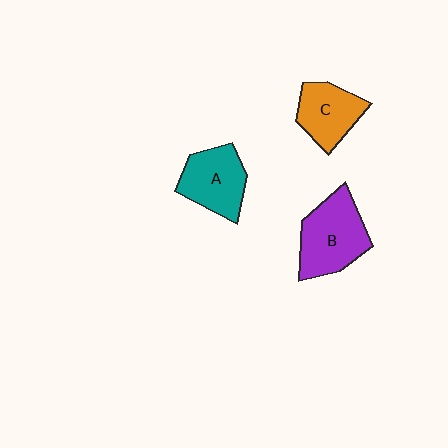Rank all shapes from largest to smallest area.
From largest to smallest: B (purple), A (teal), C (orange).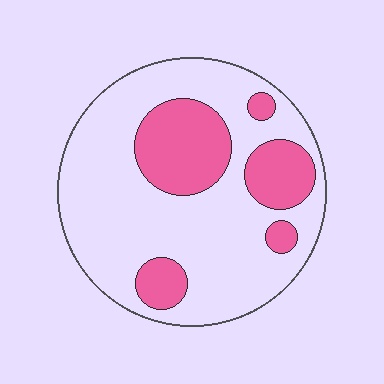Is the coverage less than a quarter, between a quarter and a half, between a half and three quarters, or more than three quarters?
Between a quarter and a half.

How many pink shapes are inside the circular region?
5.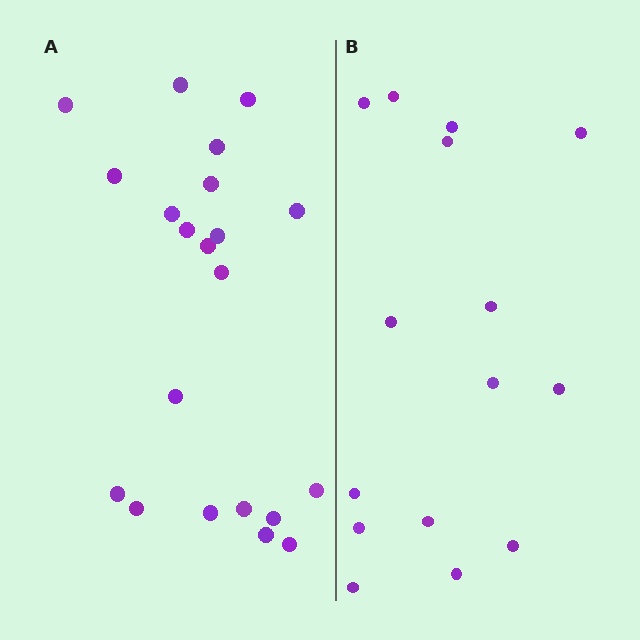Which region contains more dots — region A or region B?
Region A (the left region) has more dots.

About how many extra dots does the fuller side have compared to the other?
Region A has about 6 more dots than region B.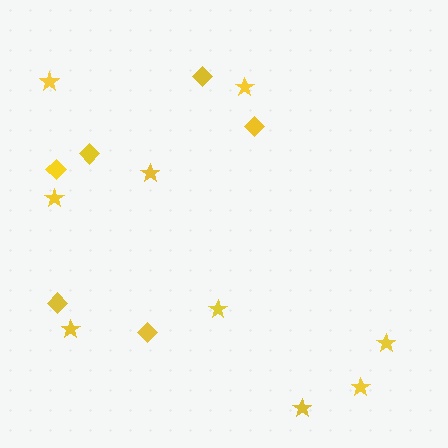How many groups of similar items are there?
There are 2 groups: one group of stars (9) and one group of diamonds (6).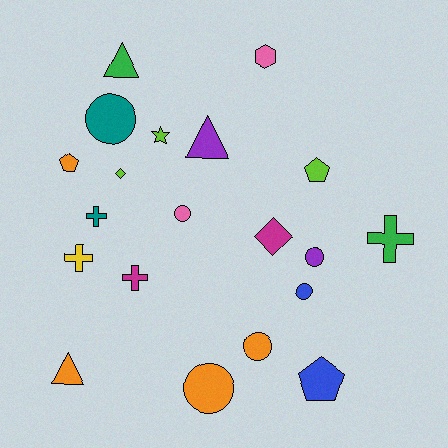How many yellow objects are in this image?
There is 1 yellow object.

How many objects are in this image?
There are 20 objects.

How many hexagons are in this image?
There is 1 hexagon.